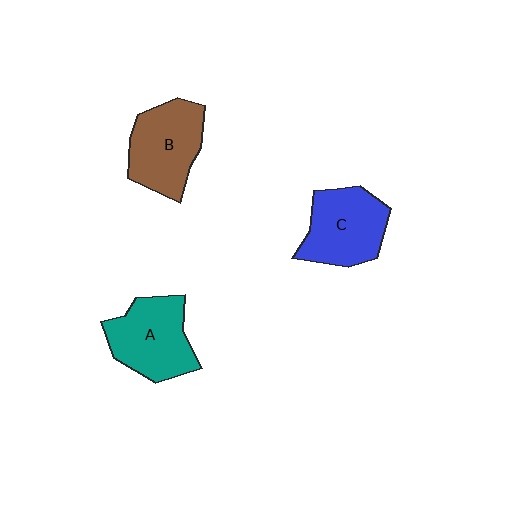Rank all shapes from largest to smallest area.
From largest to smallest: A (teal), B (brown), C (blue).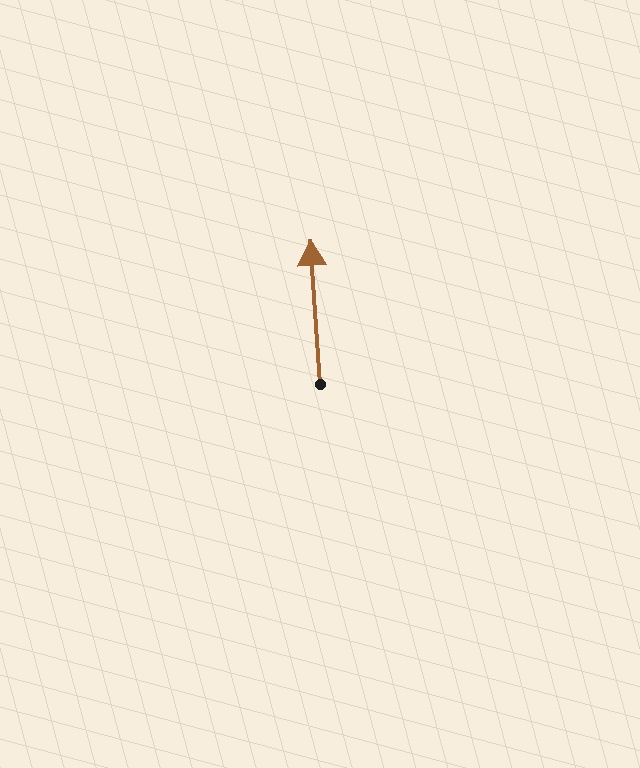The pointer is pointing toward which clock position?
Roughly 12 o'clock.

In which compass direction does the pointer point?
North.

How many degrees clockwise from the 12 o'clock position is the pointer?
Approximately 356 degrees.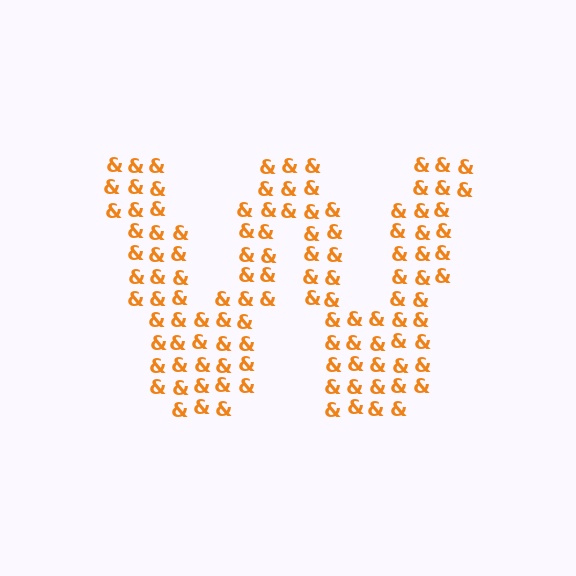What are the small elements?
The small elements are ampersands.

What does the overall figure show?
The overall figure shows the letter W.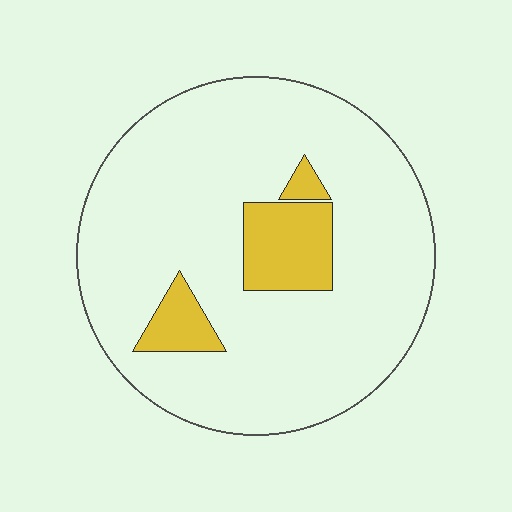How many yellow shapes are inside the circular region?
3.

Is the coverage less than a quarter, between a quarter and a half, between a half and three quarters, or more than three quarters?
Less than a quarter.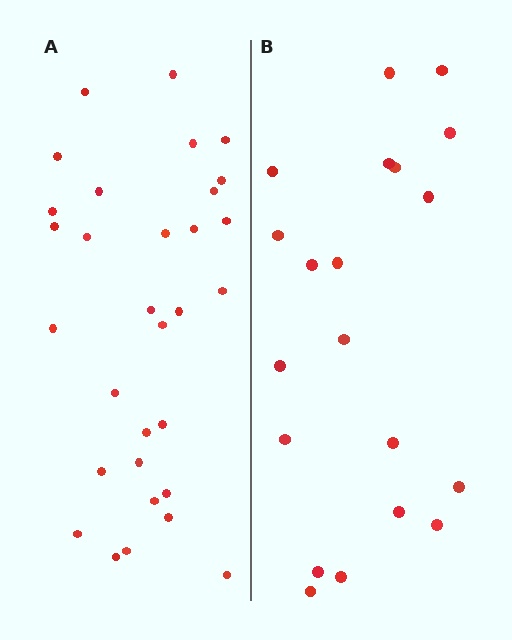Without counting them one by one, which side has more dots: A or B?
Region A (the left region) has more dots.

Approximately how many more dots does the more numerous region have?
Region A has roughly 12 or so more dots than region B.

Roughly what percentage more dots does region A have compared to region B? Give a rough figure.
About 55% more.